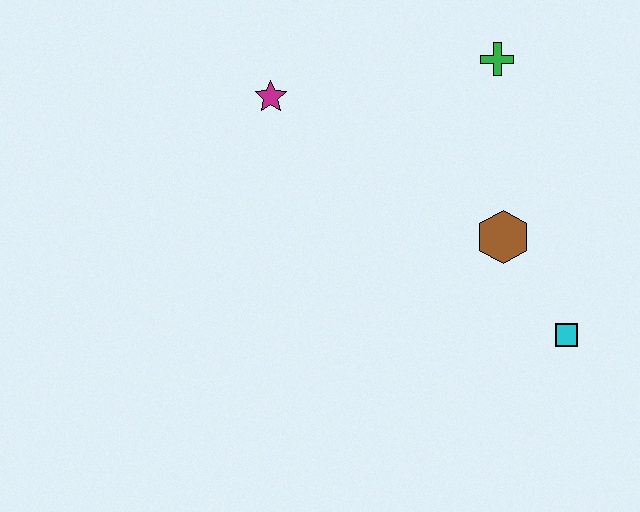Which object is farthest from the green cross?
The cyan square is farthest from the green cross.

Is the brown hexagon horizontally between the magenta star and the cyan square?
Yes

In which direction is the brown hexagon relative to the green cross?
The brown hexagon is below the green cross.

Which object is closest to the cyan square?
The brown hexagon is closest to the cyan square.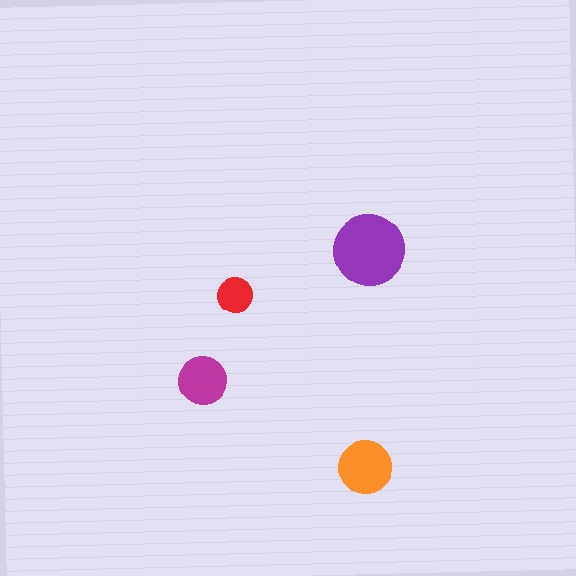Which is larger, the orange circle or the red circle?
The orange one.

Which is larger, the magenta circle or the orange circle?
The orange one.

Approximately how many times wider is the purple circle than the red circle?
About 2 times wider.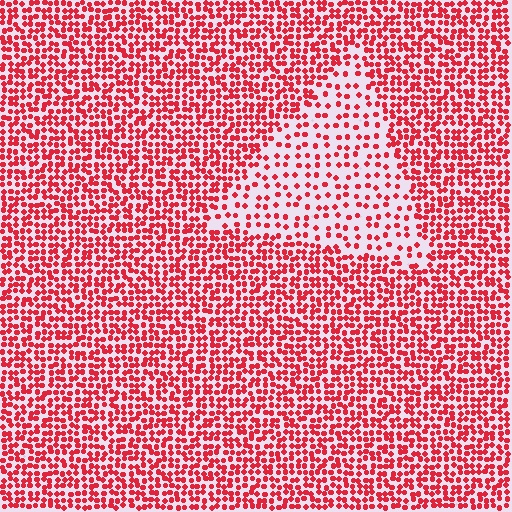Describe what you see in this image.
The image contains small red elements arranged at two different densities. A triangle-shaped region is visible where the elements are less densely packed than the surrounding area.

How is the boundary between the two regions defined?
The boundary is defined by a change in element density (approximately 2.3x ratio). All elements are the same color, size, and shape.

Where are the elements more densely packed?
The elements are more densely packed outside the triangle boundary.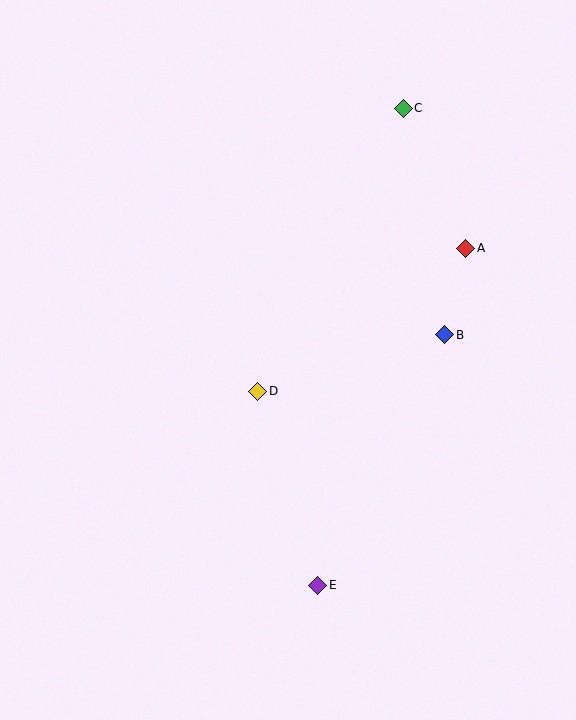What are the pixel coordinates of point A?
Point A is at (466, 248).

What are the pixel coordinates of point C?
Point C is at (403, 108).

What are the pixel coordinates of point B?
Point B is at (445, 335).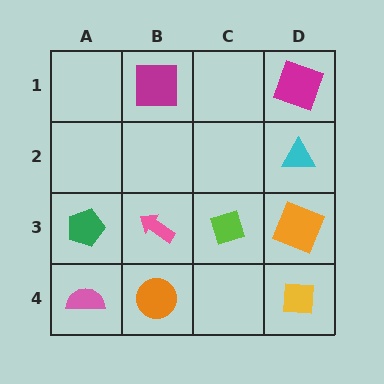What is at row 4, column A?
A pink semicircle.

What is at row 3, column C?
A lime diamond.